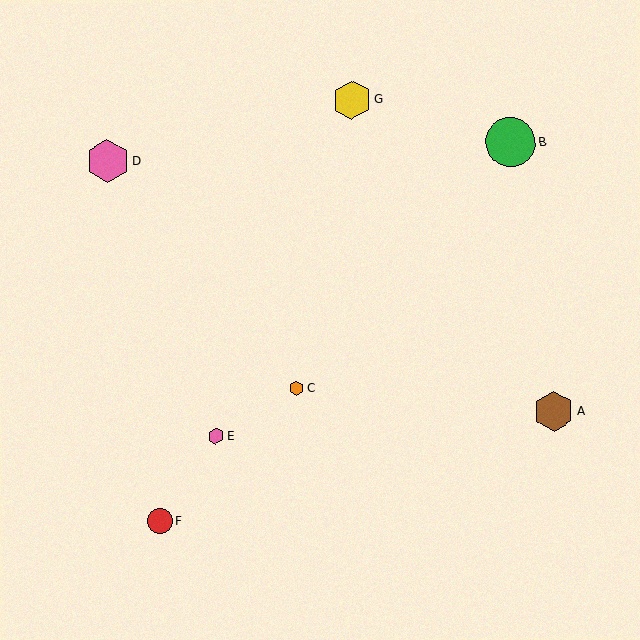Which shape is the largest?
The green circle (labeled B) is the largest.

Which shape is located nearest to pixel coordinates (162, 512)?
The red circle (labeled F) at (160, 522) is nearest to that location.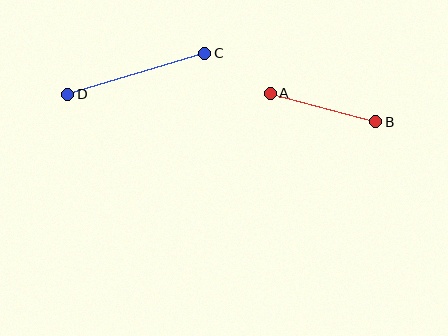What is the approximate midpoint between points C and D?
The midpoint is at approximately (136, 74) pixels.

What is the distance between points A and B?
The distance is approximately 109 pixels.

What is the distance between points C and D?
The distance is approximately 143 pixels.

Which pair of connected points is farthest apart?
Points C and D are farthest apart.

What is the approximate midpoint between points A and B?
The midpoint is at approximately (323, 108) pixels.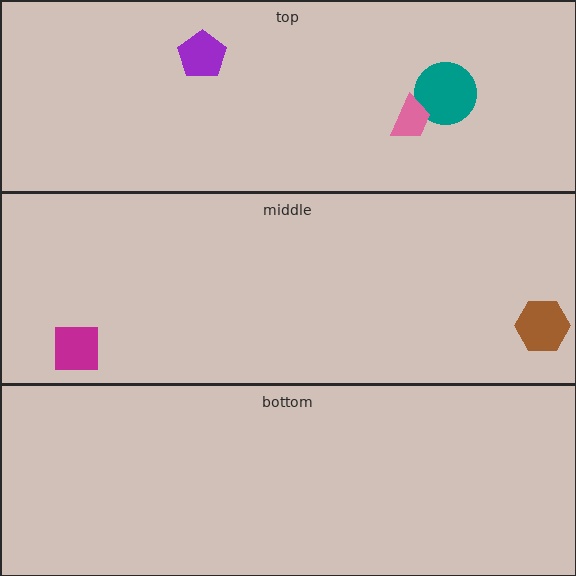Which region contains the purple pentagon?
The top region.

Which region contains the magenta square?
The middle region.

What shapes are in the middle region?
The magenta square, the brown hexagon.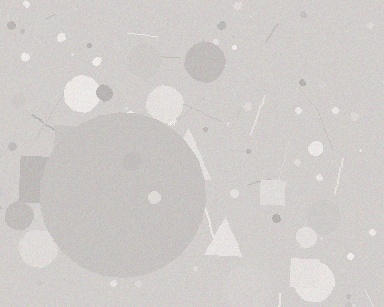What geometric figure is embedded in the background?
A circle is embedded in the background.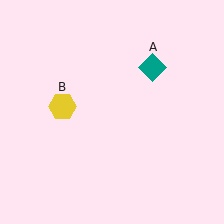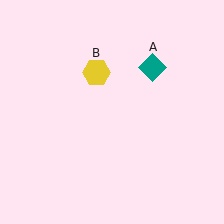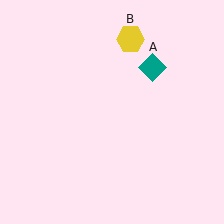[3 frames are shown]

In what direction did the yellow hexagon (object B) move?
The yellow hexagon (object B) moved up and to the right.